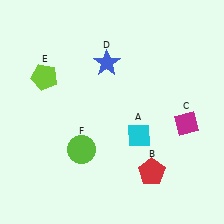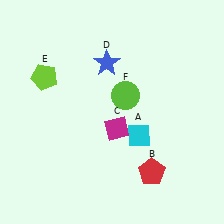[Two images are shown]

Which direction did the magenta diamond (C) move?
The magenta diamond (C) moved left.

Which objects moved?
The objects that moved are: the magenta diamond (C), the lime circle (F).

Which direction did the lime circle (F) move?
The lime circle (F) moved up.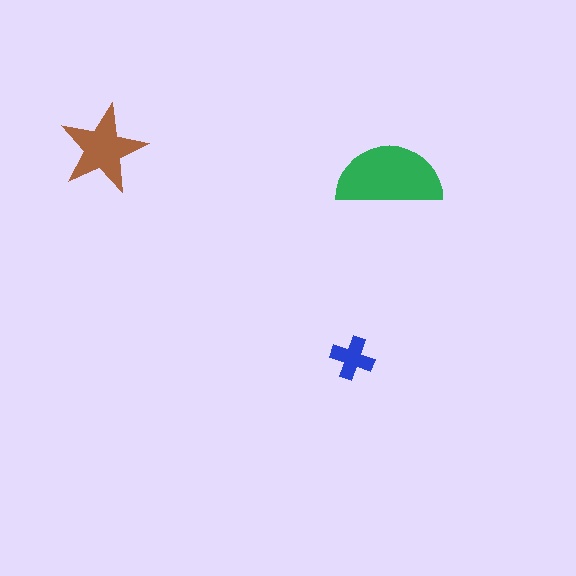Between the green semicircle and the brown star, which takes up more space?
The green semicircle.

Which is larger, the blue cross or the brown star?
The brown star.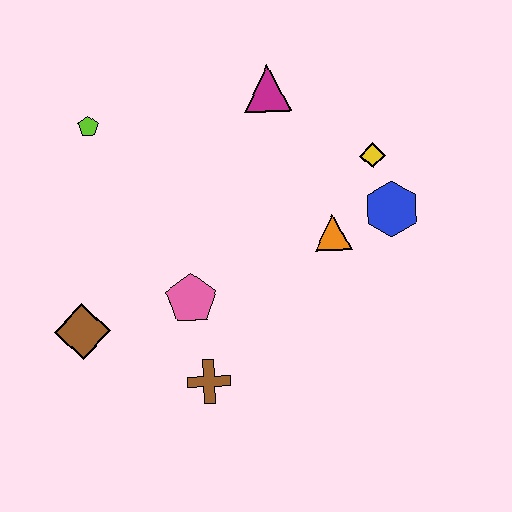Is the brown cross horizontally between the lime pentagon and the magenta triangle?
Yes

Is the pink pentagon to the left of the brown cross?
Yes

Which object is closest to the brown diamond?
The pink pentagon is closest to the brown diamond.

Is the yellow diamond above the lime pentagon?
No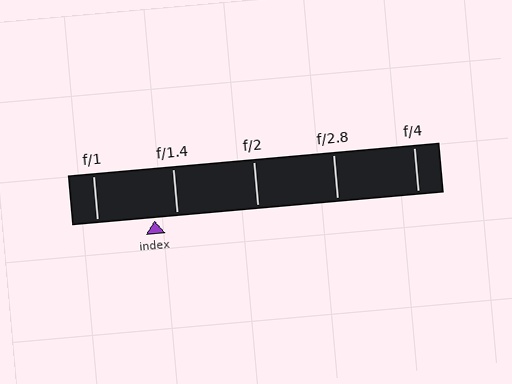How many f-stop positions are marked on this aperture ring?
There are 5 f-stop positions marked.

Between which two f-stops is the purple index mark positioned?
The index mark is between f/1 and f/1.4.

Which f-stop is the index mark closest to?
The index mark is closest to f/1.4.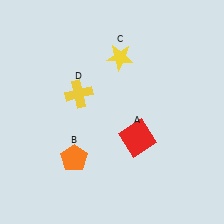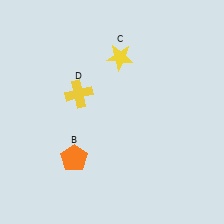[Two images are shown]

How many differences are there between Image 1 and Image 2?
There is 1 difference between the two images.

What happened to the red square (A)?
The red square (A) was removed in Image 2. It was in the bottom-right area of Image 1.